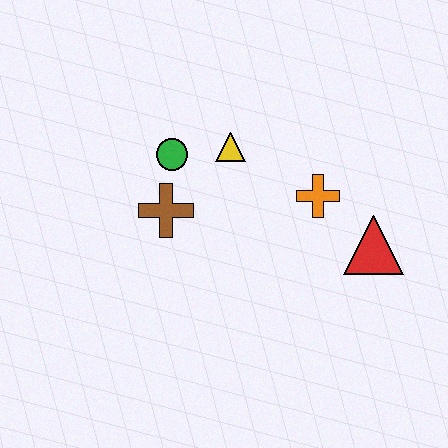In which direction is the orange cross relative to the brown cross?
The orange cross is to the right of the brown cross.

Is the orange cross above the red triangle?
Yes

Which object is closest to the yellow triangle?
The green circle is closest to the yellow triangle.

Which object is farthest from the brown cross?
The red triangle is farthest from the brown cross.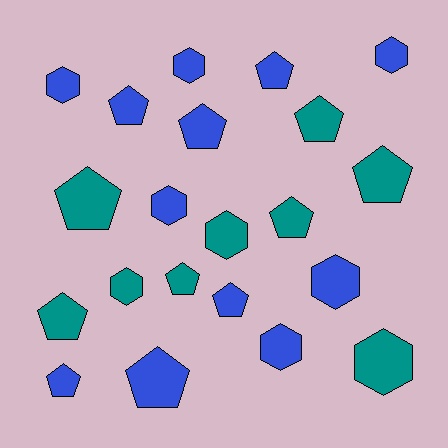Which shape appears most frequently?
Pentagon, with 12 objects.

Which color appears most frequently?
Blue, with 12 objects.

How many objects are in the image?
There are 21 objects.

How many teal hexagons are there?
There are 3 teal hexagons.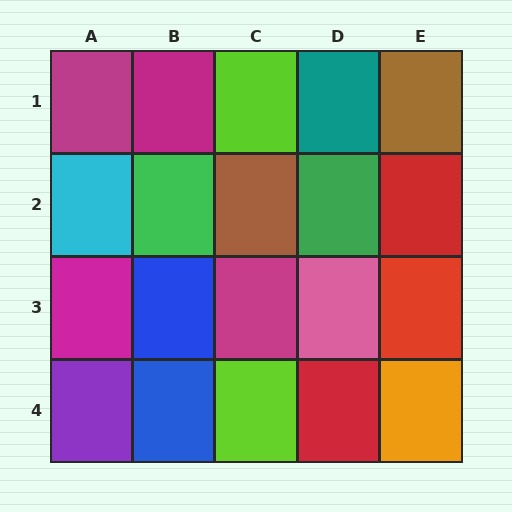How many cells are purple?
1 cell is purple.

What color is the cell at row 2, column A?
Cyan.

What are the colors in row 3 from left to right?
Magenta, blue, magenta, pink, red.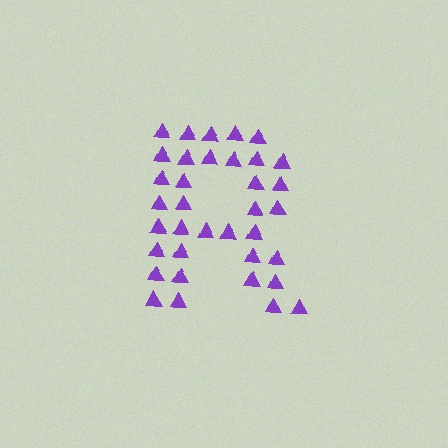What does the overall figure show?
The overall figure shows the letter R.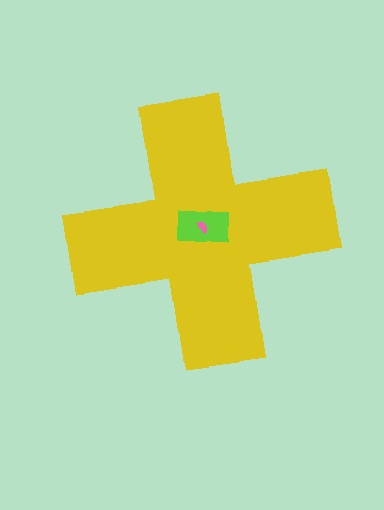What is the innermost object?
The pink semicircle.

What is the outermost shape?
The yellow cross.